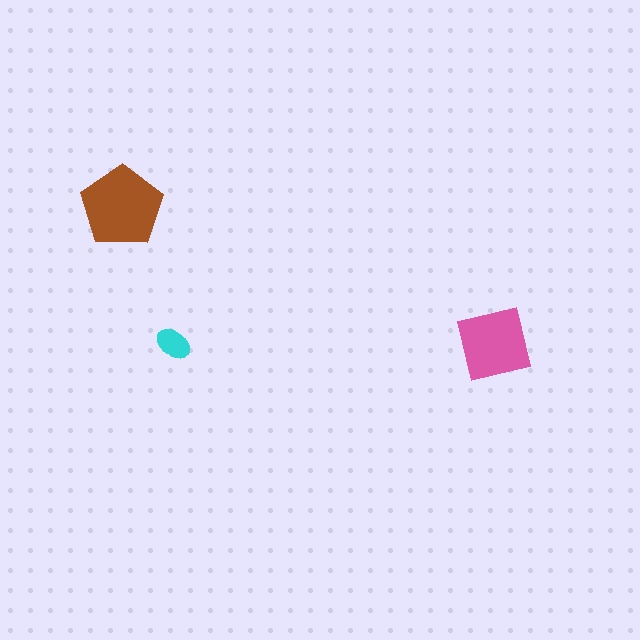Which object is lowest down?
The pink square is bottommost.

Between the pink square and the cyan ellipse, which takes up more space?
The pink square.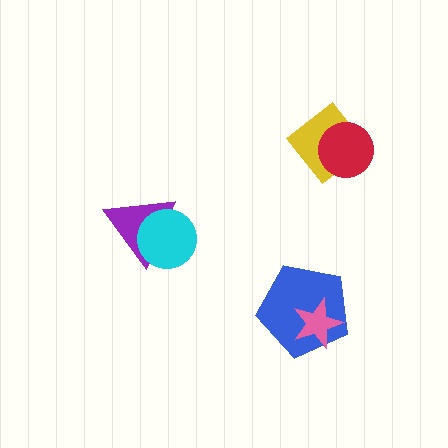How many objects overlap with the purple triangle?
1 object overlaps with the purple triangle.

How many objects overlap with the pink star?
1 object overlaps with the pink star.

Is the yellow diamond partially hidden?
Yes, it is partially covered by another shape.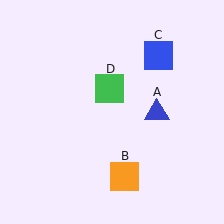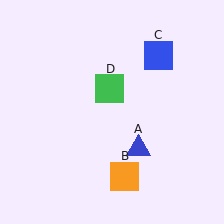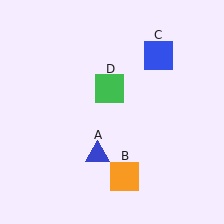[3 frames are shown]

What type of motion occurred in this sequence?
The blue triangle (object A) rotated clockwise around the center of the scene.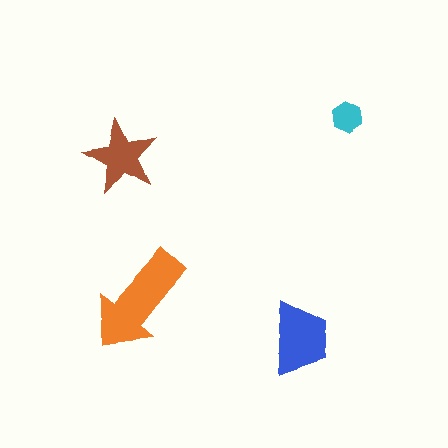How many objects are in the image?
There are 4 objects in the image.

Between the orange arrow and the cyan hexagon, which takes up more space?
The orange arrow.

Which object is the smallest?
The cyan hexagon.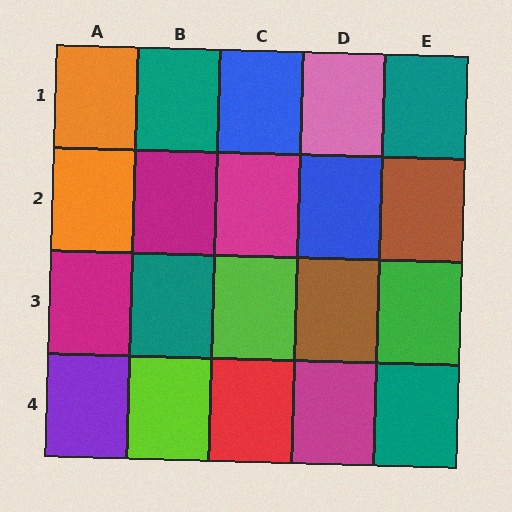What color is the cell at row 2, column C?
Magenta.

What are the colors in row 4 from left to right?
Purple, lime, red, magenta, teal.